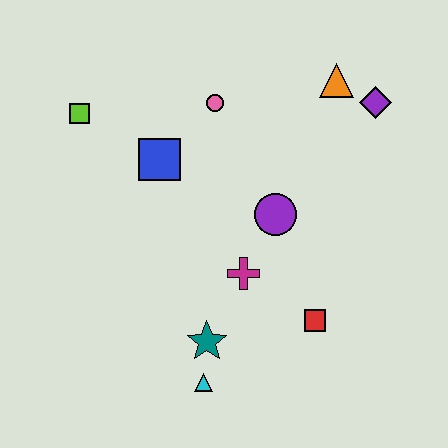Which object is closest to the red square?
The magenta cross is closest to the red square.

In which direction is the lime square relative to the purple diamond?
The lime square is to the left of the purple diamond.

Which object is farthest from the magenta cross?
The lime square is farthest from the magenta cross.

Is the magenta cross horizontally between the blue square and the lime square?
No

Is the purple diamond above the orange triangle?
No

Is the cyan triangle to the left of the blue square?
No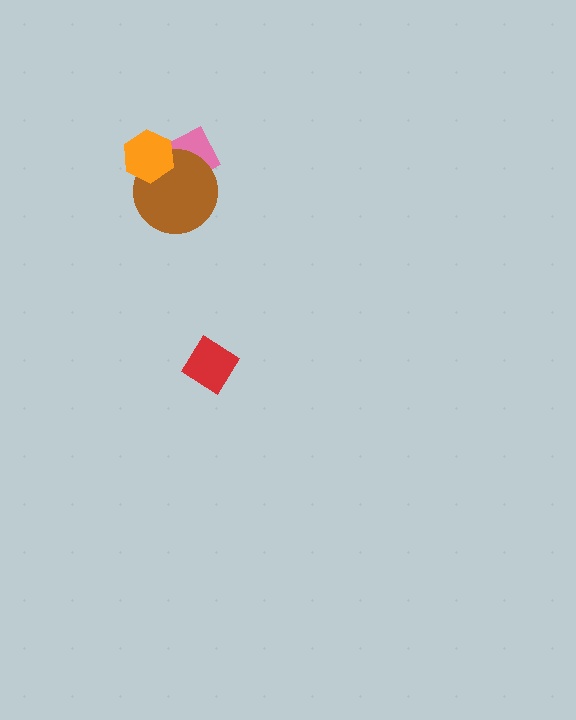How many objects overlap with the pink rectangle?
2 objects overlap with the pink rectangle.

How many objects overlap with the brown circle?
2 objects overlap with the brown circle.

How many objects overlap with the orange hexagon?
2 objects overlap with the orange hexagon.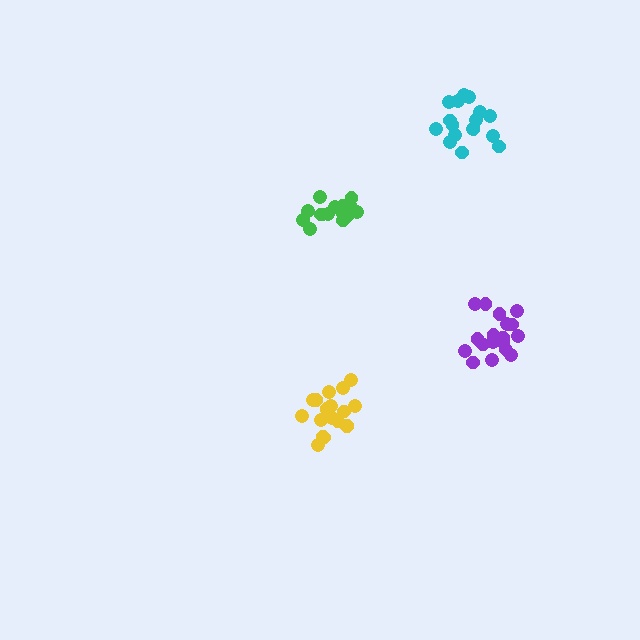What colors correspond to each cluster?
The clusters are colored: yellow, green, purple, cyan.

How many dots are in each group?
Group 1: 18 dots, Group 2: 16 dots, Group 3: 18 dots, Group 4: 17 dots (69 total).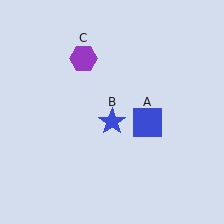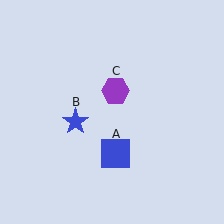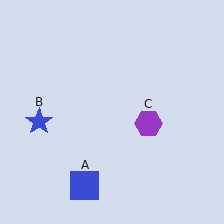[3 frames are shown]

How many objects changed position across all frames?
3 objects changed position: blue square (object A), blue star (object B), purple hexagon (object C).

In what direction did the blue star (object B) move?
The blue star (object B) moved left.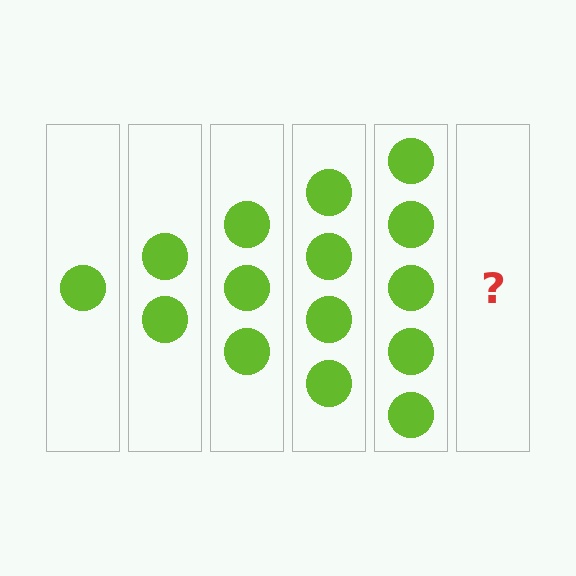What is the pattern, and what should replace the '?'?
The pattern is that each step adds one more circle. The '?' should be 6 circles.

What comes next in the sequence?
The next element should be 6 circles.